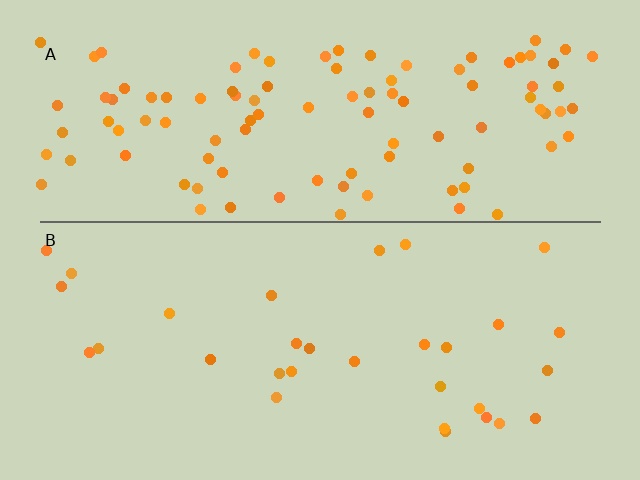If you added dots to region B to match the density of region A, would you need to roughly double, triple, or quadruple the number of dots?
Approximately triple.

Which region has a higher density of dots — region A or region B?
A (the top).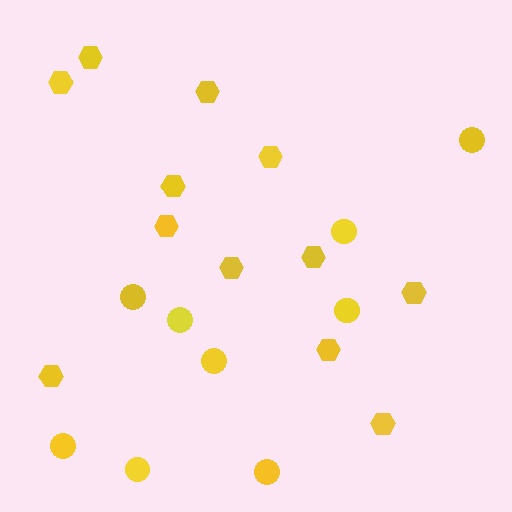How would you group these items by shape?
There are 2 groups: one group of circles (9) and one group of hexagons (12).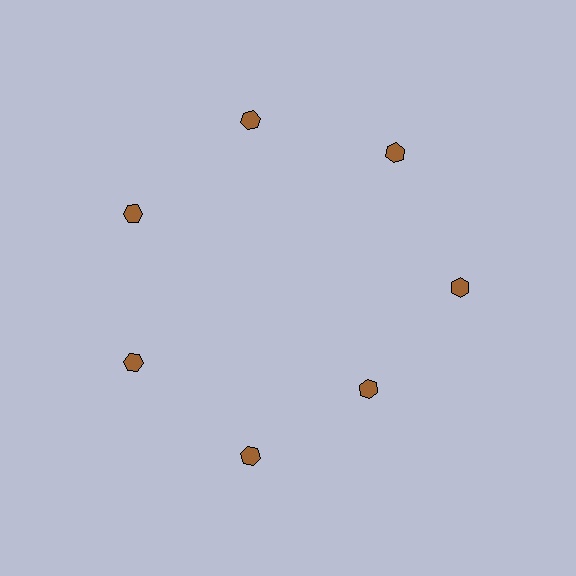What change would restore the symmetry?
The symmetry would be restored by moving it outward, back onto the ring so that all 7 hexagons sit at equal angles and equal distance from the center.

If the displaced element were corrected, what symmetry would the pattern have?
It would have 7-fold rotational symmetry — the pattern would map onto itself every 51 degrees.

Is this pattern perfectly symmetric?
No. The 7 brown hexagons are arranged in a ring, but one element near the 5 o'clock position is pulled inward toward the center, breaking the 7-fold rotational symmetry.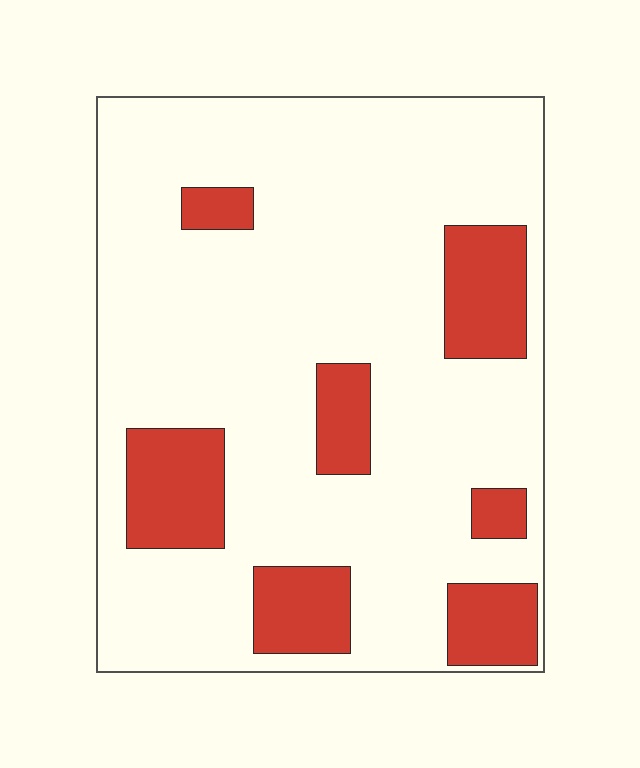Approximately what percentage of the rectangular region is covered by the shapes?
Approximately 20%.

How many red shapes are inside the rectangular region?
7.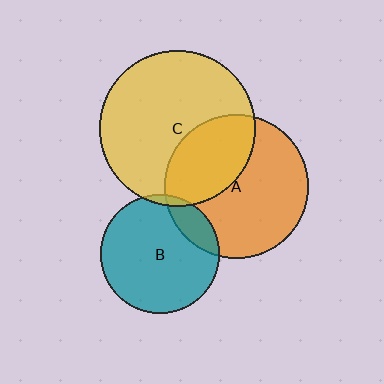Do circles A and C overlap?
Yes.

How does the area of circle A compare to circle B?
Approximately 1.5 times.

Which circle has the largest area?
Circle C (yellow).